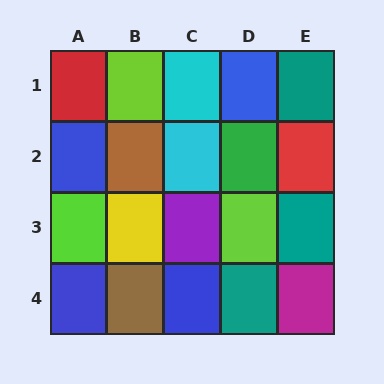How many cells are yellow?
1 cell is yellow.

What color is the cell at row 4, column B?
Brown.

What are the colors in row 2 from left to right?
Blue, brown, cyan, green, red.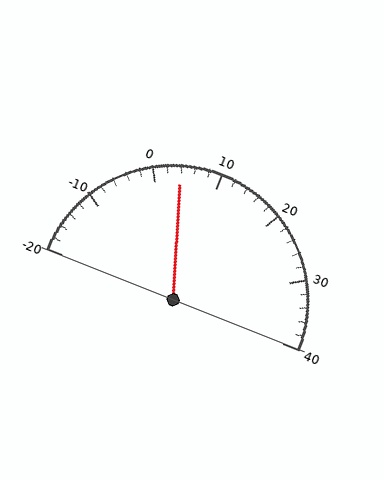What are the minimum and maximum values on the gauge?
The gauge ranges from -20 to 40.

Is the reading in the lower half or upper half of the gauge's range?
The reading is in the lower half of the range (-20 to 40).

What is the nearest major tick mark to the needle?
The nearest major tick mark is 0.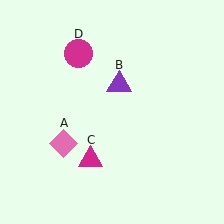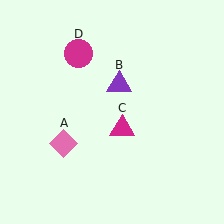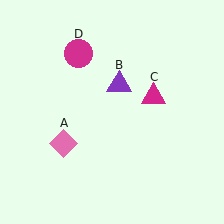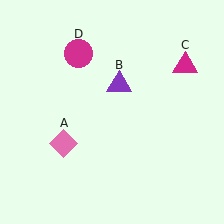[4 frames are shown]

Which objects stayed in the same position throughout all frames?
Pink diamond (object A) and purple triangle (object B) and magenta circle (object D) remained stationary.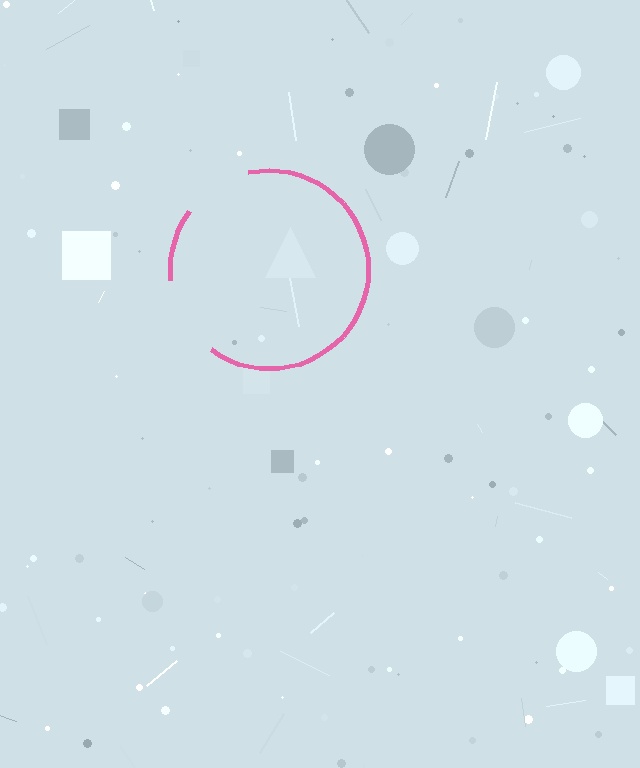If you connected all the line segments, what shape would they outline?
They would outline a circle.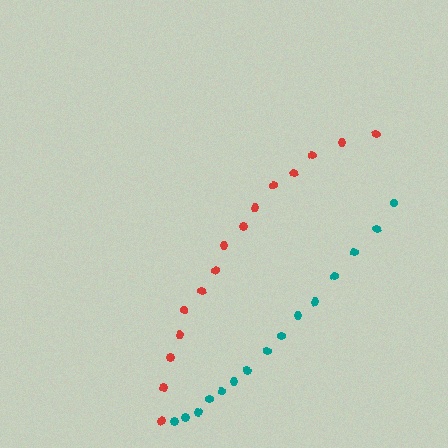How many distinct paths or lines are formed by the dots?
There are 2 distinct paths.